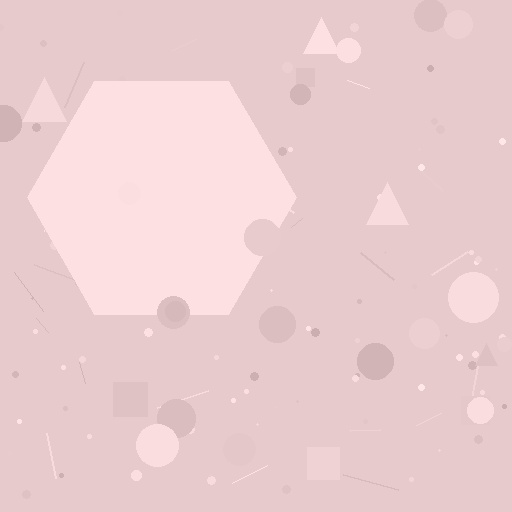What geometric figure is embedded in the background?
A hexagon is embedded in the background.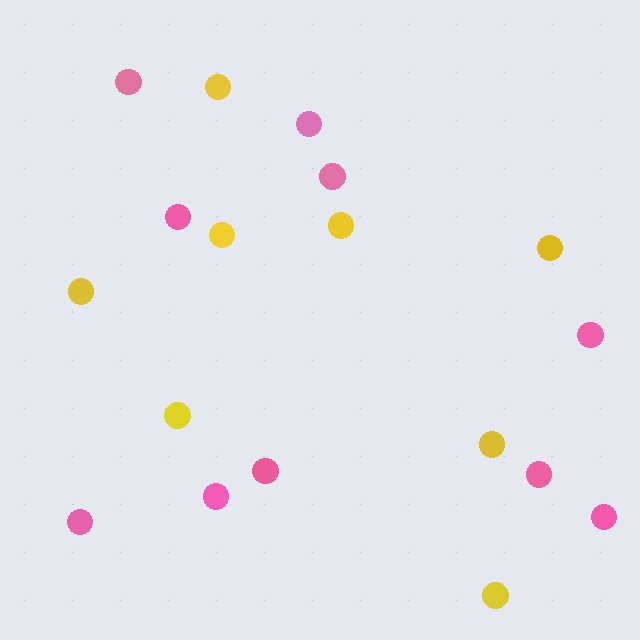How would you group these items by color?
There are 2 groups: one group of yellow circles (8) and one group of pink circles (10).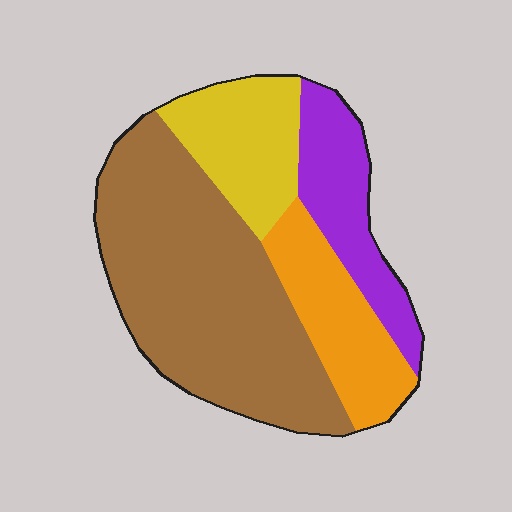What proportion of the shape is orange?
Orange takes up about one sixth (1/6) of the shape.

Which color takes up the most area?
Brown, at roughly 50%.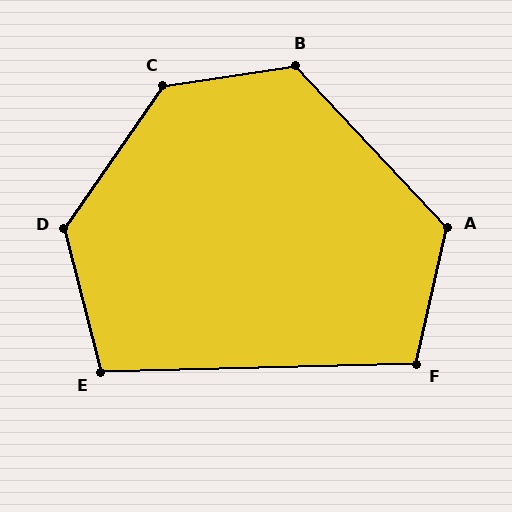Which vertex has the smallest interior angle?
E, at approximately 103 degrees.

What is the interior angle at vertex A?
Approximately 124 degrees (obtuse).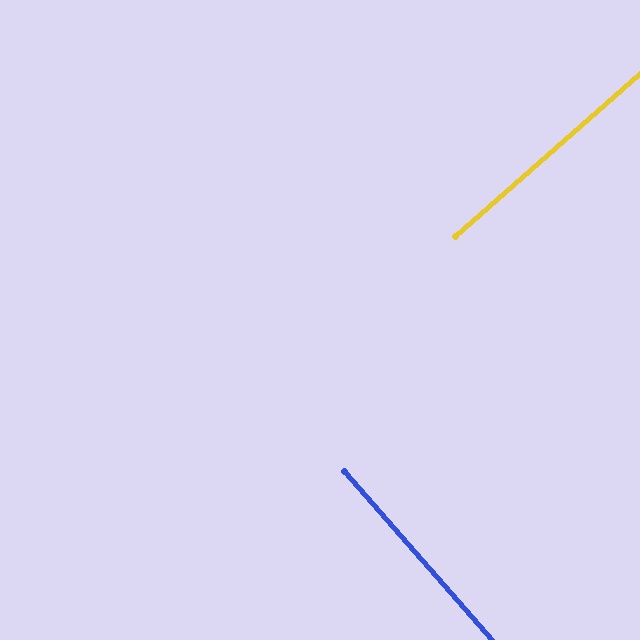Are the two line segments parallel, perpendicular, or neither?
Perpendicular — they meet at approximately 90°.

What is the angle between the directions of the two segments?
Approximately 90 degrees.